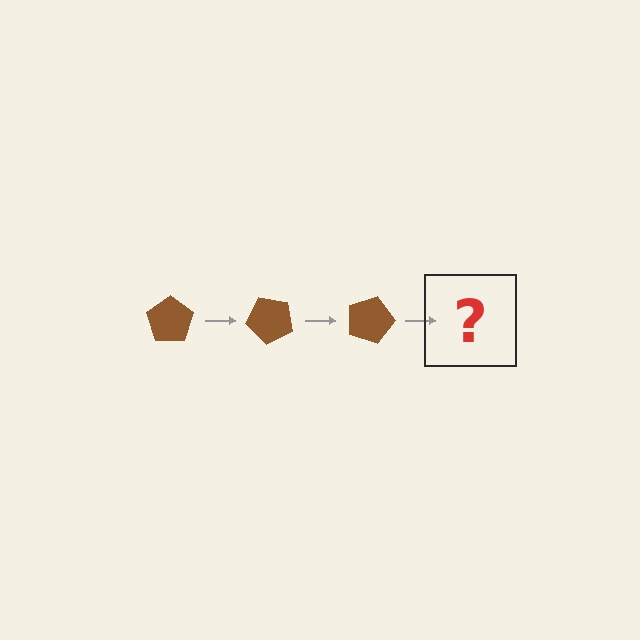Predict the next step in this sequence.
The next step is a brown pentagon rotated 135 degrees.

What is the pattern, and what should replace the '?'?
The pattern is that the pentagon rotates 45 degrees each step. The '?' should be a brown pentagon rotated 135 degrees.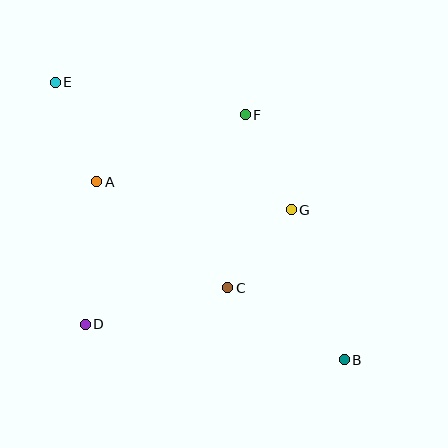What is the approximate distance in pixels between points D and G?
The distance between D and G is approximately 236 pixels.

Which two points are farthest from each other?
Points B and E are farthest from each other.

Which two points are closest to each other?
Points C and G are closest to each other.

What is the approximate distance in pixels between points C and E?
The distance between C and E is approximately 268 pixels.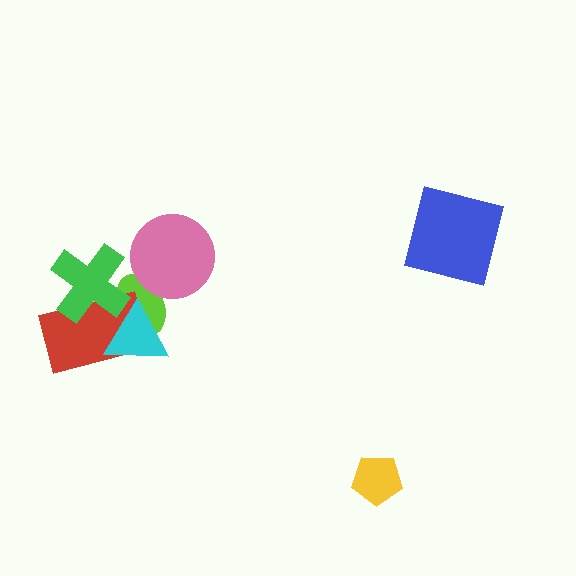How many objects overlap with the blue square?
0 objects overlap with the blue square.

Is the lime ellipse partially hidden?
Yes, it is partially covered by another shape.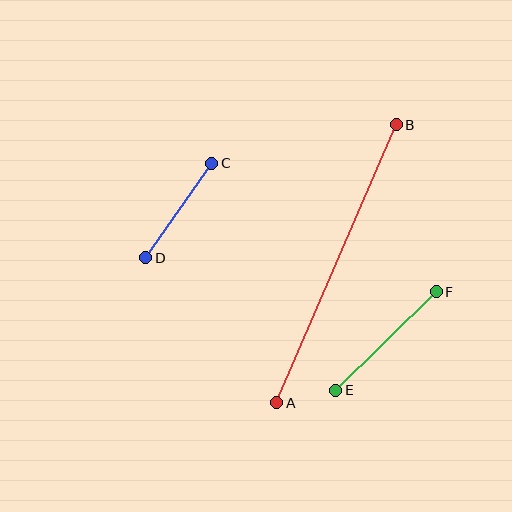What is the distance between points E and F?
The distance is approximately 140 pixels.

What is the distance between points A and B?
The distance is approximately 303 pixels.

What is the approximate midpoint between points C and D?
The midpoint is at approximately (179, 211) pixels.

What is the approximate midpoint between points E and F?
The midpoint is at approximately (386, 341) pixels.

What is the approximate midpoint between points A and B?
The midpoint is at approximately (337, 264) pixels.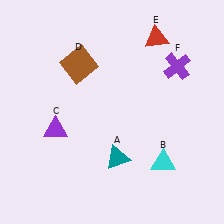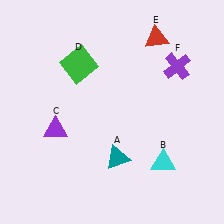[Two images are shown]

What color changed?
The square (D) changed from brown in Image 1 to green in Image 2.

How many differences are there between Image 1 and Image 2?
There is 1 difference between the two images.